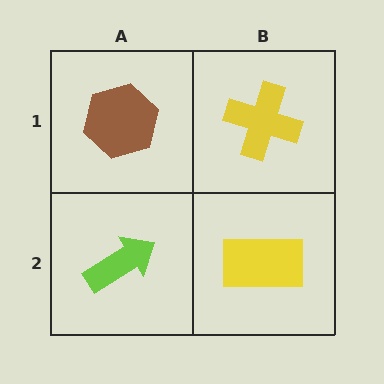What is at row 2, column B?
A yellow rectangle.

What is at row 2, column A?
A lime arrow.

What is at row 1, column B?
A yellow cross.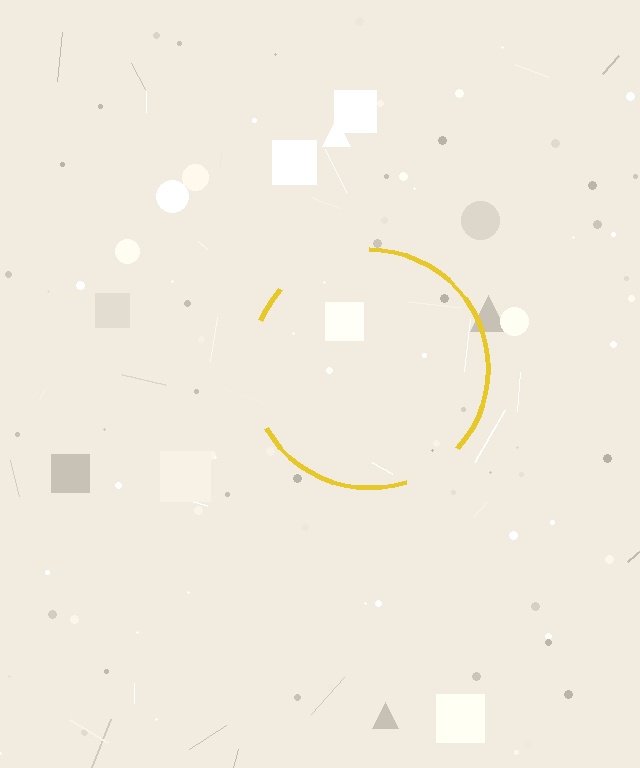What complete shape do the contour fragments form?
The contour fragments form a circle.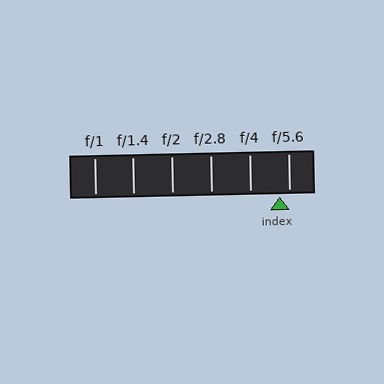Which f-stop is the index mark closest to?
The index mark is closest to f/5.6.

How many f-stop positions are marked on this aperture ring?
There are 6 f-stop positions marked.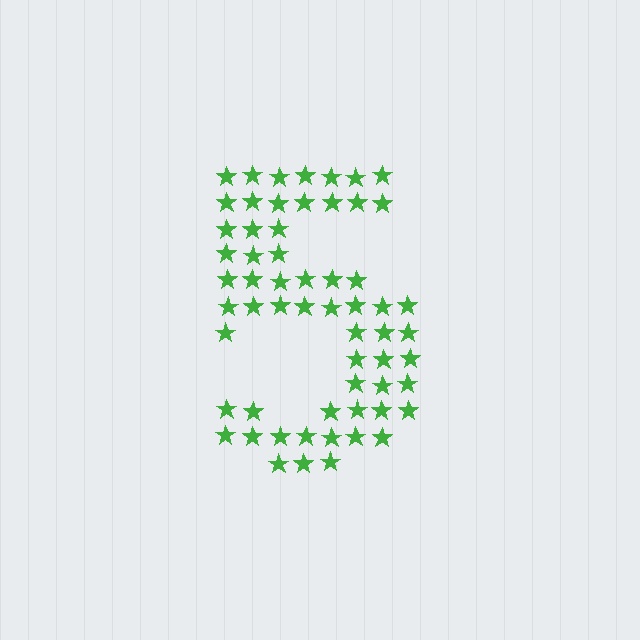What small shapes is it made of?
It is made of small stars.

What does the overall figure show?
The overall figure shows the digit 5.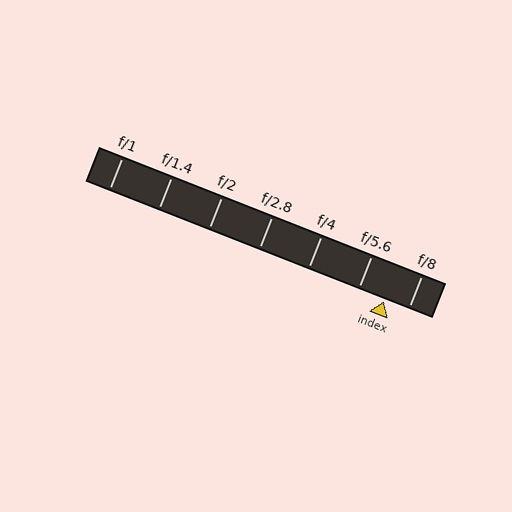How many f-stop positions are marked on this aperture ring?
There are 7 f-stop positions marked.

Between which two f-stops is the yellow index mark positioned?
The index mark is between f/5.6 and f/8.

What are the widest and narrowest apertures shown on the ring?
The widest aperture shown is f/1 and the narrowest is f/8.